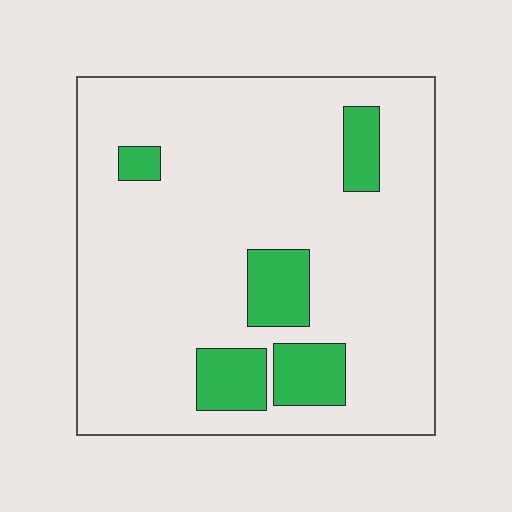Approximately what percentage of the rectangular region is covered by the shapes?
Approximately 15%.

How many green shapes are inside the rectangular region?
5.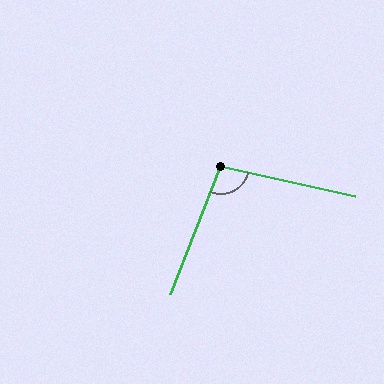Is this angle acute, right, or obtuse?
It is obtuse.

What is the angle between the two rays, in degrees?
Approximately 99 degrees.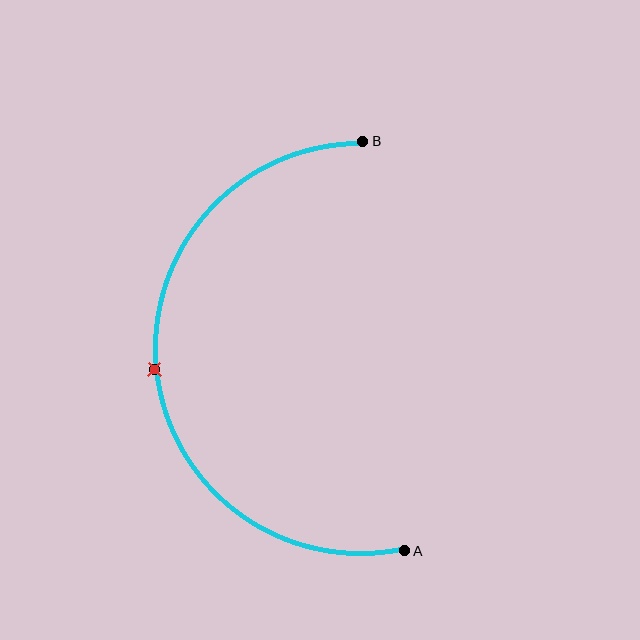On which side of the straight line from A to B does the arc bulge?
The arc bulges to the left of the straight line connecting A and B.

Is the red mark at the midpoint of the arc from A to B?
Yes. The red mark lies on the arc at equal arc-length from both A and B — it is the arc midpoint.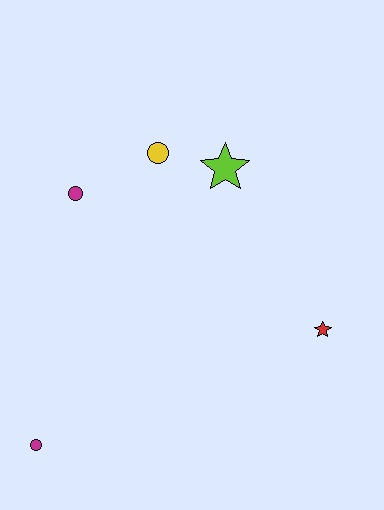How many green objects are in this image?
There are no green objects.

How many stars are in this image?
There are 2 stars.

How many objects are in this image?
There are 5 objects.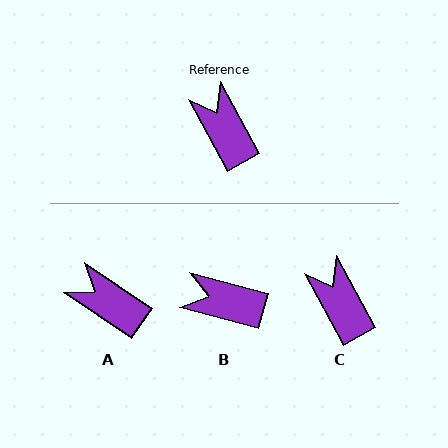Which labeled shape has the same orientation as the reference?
C.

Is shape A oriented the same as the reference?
No, it is off by about 27 degrees.